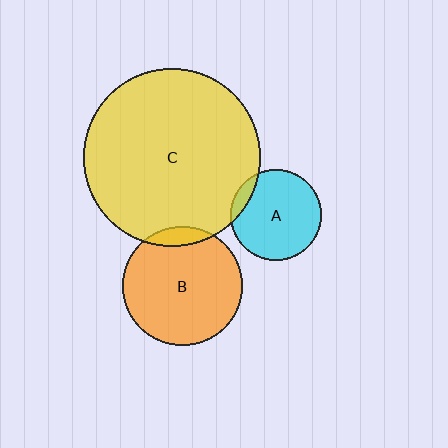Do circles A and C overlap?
Yes.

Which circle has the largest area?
Circle C (yellow).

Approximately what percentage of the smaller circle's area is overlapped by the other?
Approximately 10%.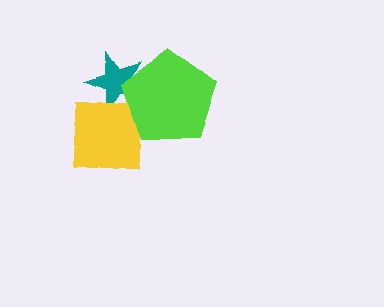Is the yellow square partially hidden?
Yes, it is partially covered by another shape.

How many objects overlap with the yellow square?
2 objects overlap with the yellow square.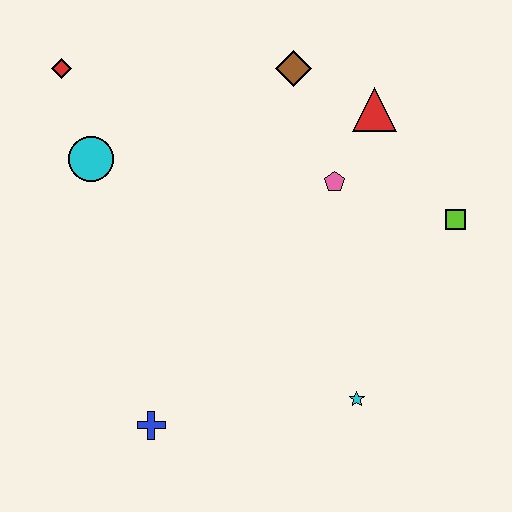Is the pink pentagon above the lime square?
Yes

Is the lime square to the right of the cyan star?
Yes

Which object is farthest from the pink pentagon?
The blue cross is farthest from the pink pentagon.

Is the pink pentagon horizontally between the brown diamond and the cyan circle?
No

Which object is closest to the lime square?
The pink pentagon is closest to the lime square.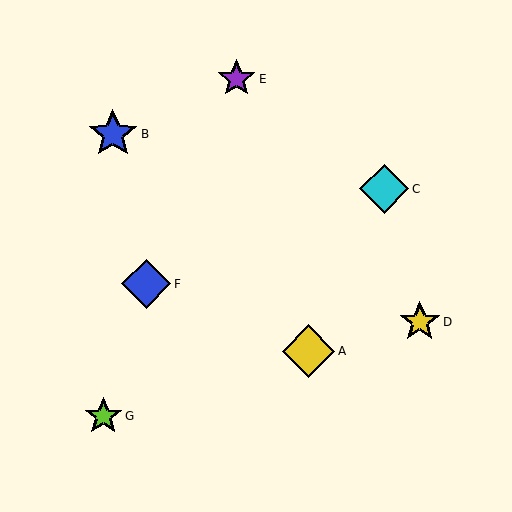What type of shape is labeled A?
Shape A is a yellow diamond.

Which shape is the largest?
The yellow diamond (labeled A) is the largest.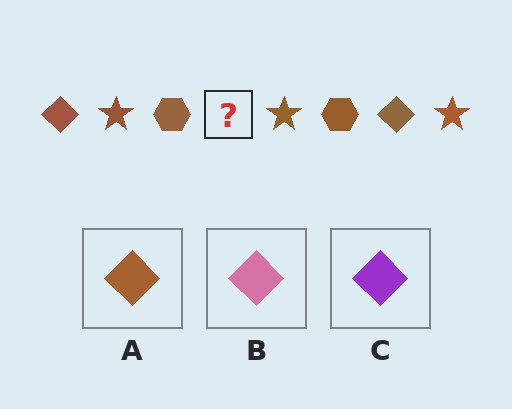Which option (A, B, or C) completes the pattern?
A.